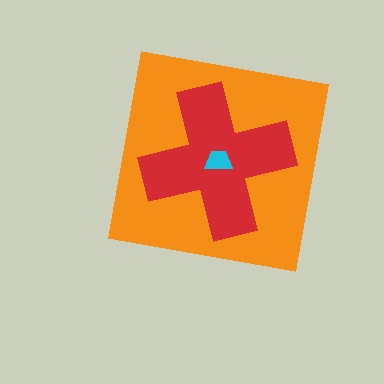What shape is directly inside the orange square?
The red cross.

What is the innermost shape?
The cyan trapezoid.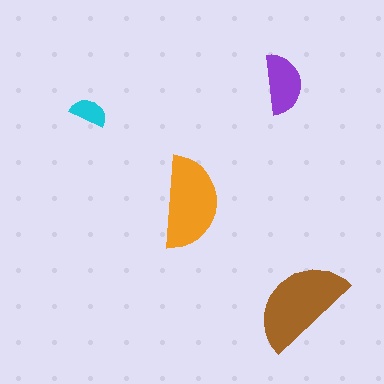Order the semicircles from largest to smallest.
the brown one, the orange one, the purple one, the cyan one.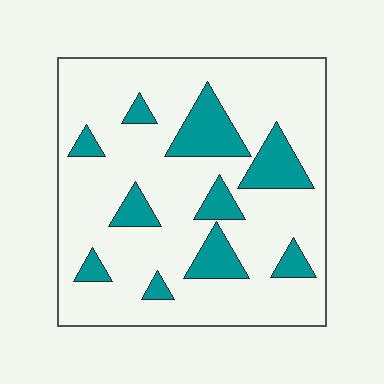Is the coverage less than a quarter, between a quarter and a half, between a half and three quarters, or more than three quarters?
Less than a quarter.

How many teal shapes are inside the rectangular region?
10.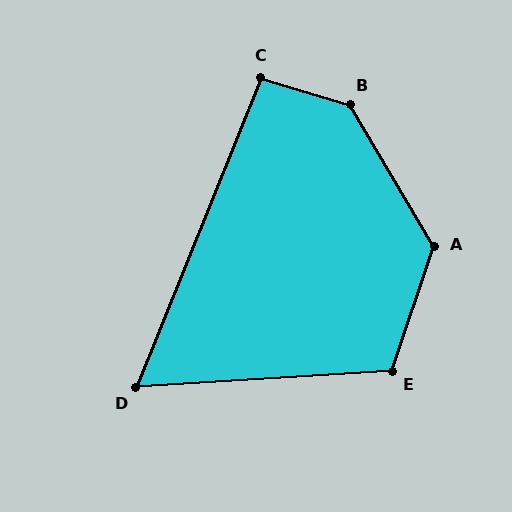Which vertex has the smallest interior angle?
D, at approximately 64 degrees.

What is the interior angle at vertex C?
Approximately 95 degrees (obtuse).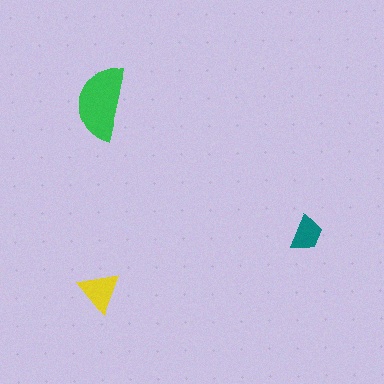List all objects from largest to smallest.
The green semicircle, the yellow triangle, the teal trapezoid.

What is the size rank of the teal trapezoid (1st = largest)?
3rd.